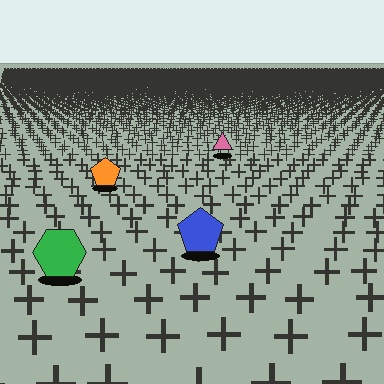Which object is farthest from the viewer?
The pink triangle is farthest from the viewer. It appears smaller and the ground texture around it is denser.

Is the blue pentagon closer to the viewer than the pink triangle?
Yes. The blue pentagon is closer — you can tell from the texture gradient: the ground texture is coarser near it.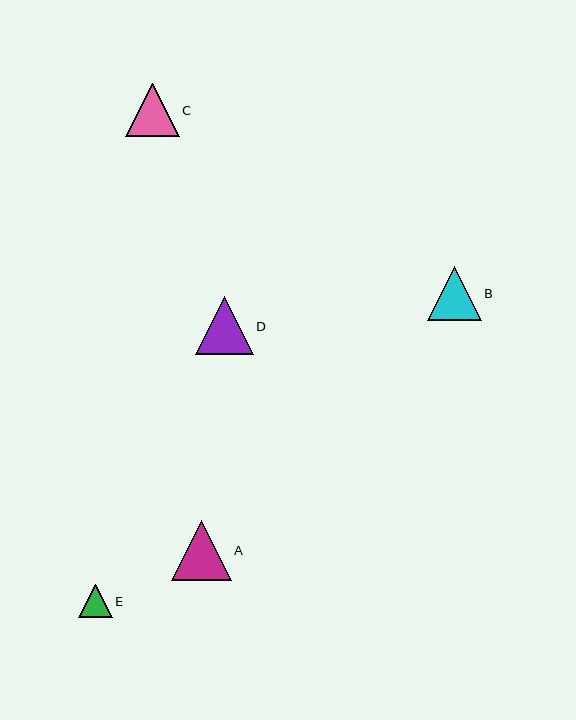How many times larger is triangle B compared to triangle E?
Triangle B is approximately 1.6 times the size of triangle E.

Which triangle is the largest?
Triangle A is the largest with a size of approximately 60 pixels.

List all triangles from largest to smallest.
From largest to smallest: A, D, B, C, E.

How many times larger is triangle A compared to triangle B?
Triangle A is approximately 1.1 times the size of triangle B.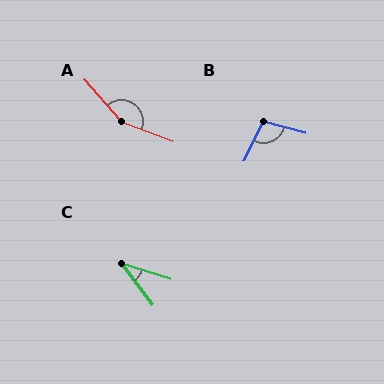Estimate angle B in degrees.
Approximately 101 degrees.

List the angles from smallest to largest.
C (36°), B (101°), A (152°).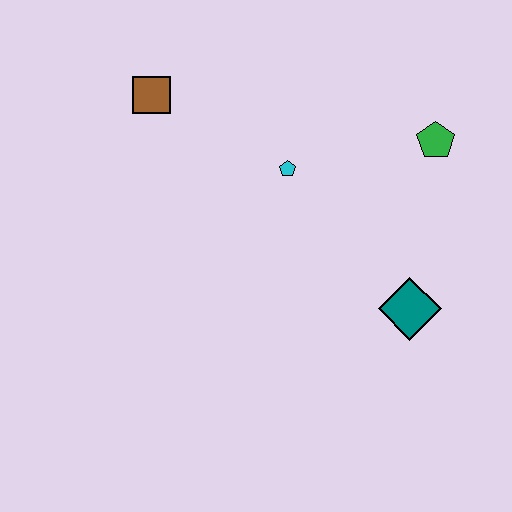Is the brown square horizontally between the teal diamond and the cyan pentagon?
No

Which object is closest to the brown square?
The cyan pentagon is closest to the brown square.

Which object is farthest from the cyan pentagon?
The teal diamond is farthest from the cyan pentagon.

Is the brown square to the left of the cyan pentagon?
Yes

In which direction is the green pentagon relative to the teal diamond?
The green pentagon is above the teal diamond.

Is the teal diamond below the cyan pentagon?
Yes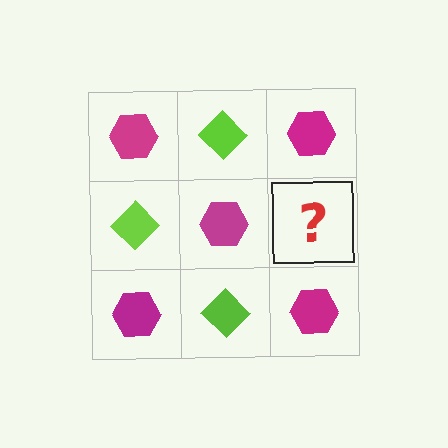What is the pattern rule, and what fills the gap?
The rule is that it alternates magenta hexagon and lime diamond in a checkerboard pattern. The gap should be filled with a lime diamond.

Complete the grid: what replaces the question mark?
The question mark should be replaced with a lime diamond.